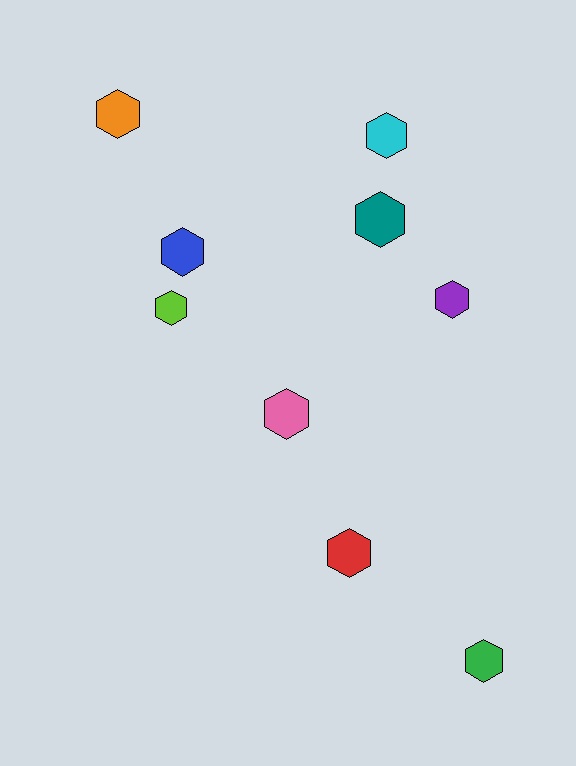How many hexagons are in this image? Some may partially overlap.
There are 9 hexagons.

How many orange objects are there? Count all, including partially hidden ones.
There is 1 orange object.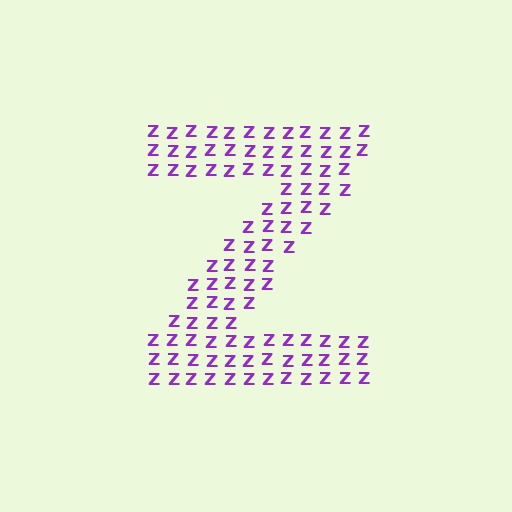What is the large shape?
The large shape is the letter Z.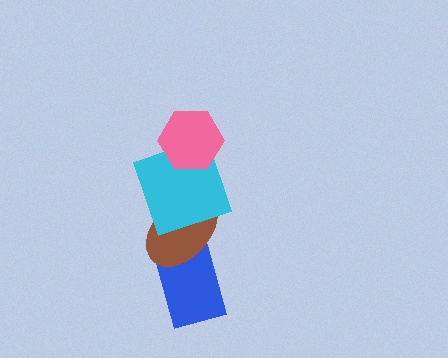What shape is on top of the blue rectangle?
The brown ellipse is on top of the blue rectangle.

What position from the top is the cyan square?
The cyan square is 2nd from the top.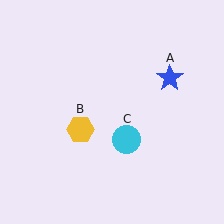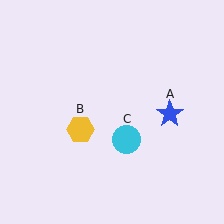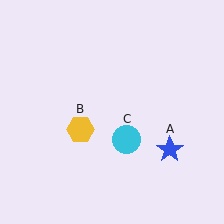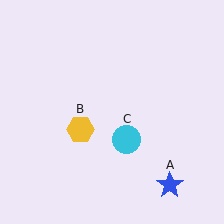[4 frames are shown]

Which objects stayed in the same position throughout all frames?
Yellow hexagon (object B) and cyan circle (object C) remained stationary.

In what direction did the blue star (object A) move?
The blue star (object A) moved down.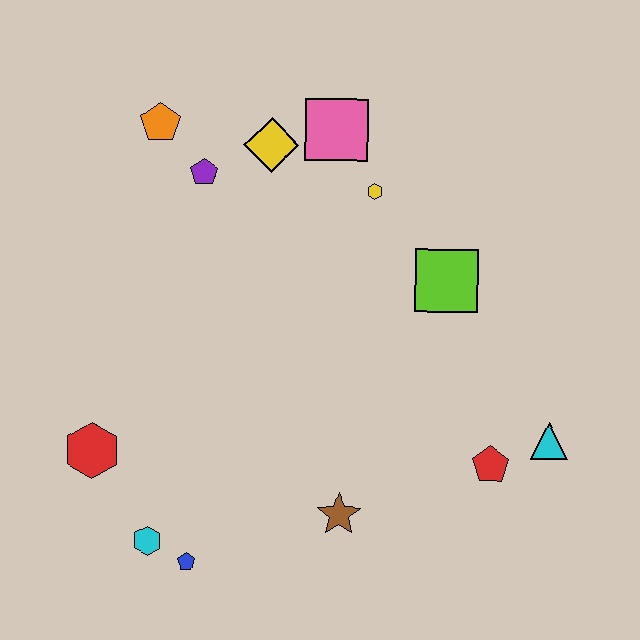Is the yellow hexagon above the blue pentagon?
Yes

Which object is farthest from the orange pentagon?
The cyan triangle is farthest from the orange pentagon.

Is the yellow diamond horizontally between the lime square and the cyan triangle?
No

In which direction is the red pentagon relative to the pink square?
The red pentagon is below the pink square.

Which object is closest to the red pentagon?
The cyan triangle is closest to the red pentagon.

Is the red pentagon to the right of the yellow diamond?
Yes